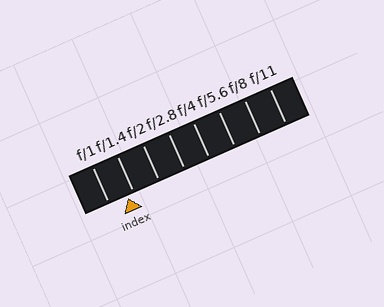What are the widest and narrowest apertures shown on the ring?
The widest aperture shown is f/1 and the narrowest is f/11.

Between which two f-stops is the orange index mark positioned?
The index mark is between f/1 and f/1.4.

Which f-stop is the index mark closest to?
The index mark is closest to f/1.4.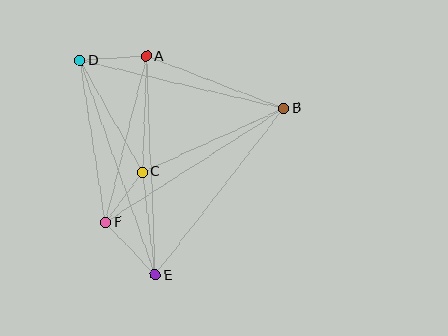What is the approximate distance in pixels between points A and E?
The distance between A and E is approximately 219 pixels.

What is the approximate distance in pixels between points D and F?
The distance between D and F is approximately 164 pixels.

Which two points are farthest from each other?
Points D and E are farthest from each other.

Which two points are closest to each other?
Points C and F are closest to each other.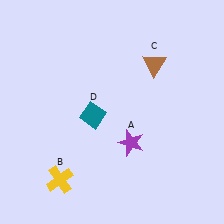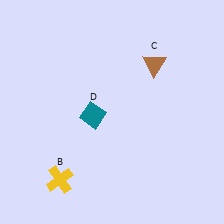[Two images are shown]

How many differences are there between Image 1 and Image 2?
There is 1 difference between the two images.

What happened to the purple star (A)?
The purple star (A) was removed in Image 2. It was in the bottom-right area of Image 1.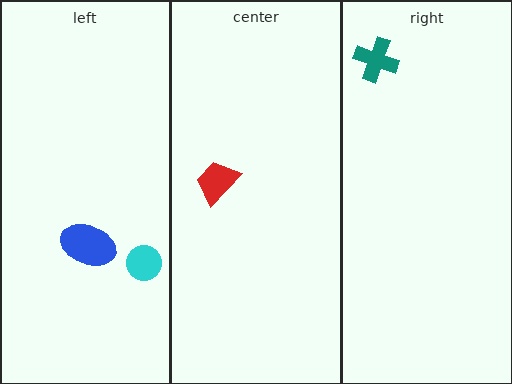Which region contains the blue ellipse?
The left region.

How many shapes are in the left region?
2.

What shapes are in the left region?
The cyan circle, the blue ellipse.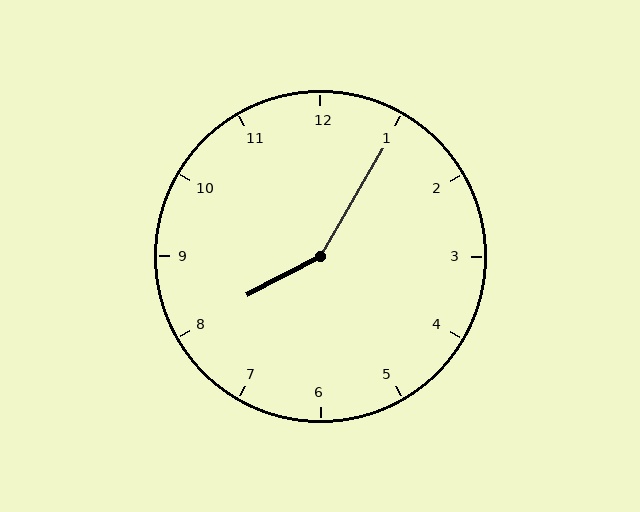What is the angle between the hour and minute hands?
Approximately 148 degrees.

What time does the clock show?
8:05.